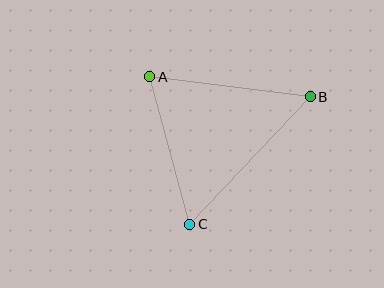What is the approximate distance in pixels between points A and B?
The distance between A and B is approximately 162 pixels.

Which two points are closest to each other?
Points A and C are closest to each other.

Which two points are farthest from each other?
Points B and C are farthest from each other.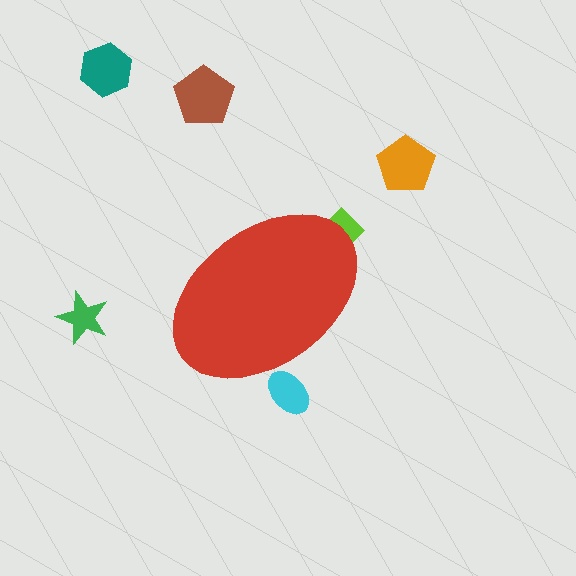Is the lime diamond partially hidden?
Yes, the lime diamond is partially hidden behind the red ellipse.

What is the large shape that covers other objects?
A red ellipse.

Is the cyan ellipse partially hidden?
Yes, the cyan ellipse is partially hidden behind the red ellipse.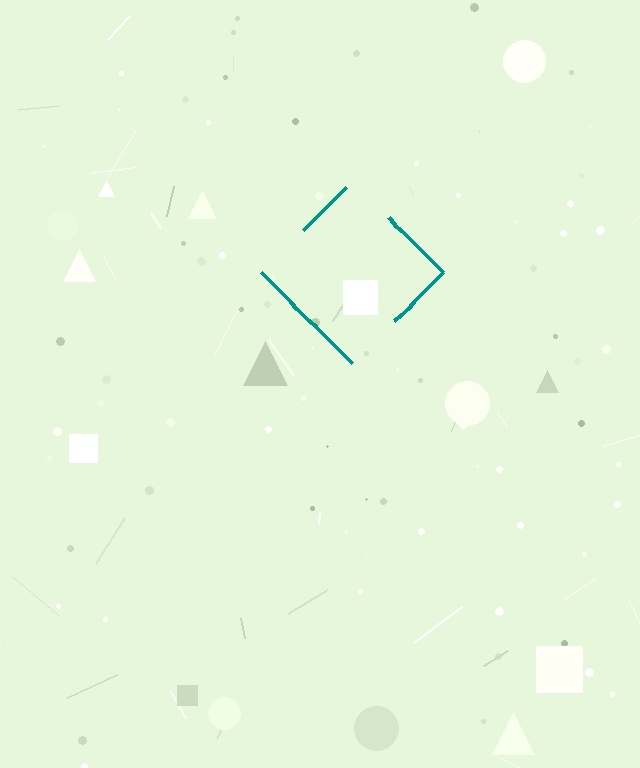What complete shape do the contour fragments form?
The contour fragments form a diamond.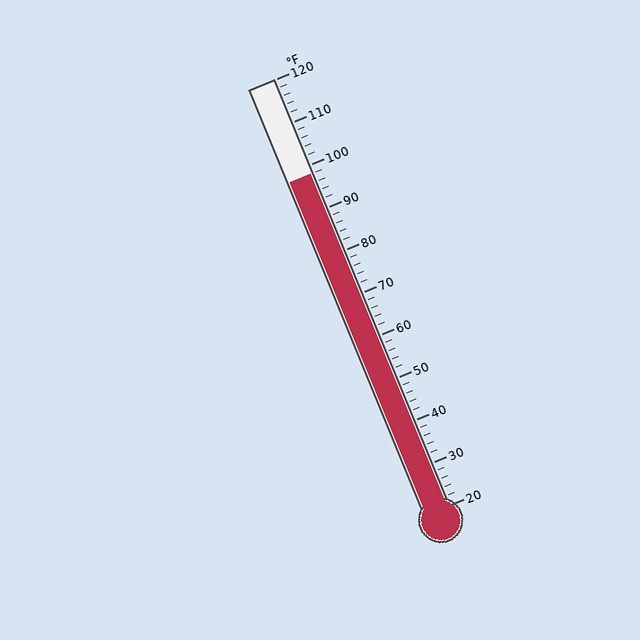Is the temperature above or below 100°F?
The temperature is below 100°F.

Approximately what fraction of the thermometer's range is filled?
The thermometer is filled to approximately 80% of its range.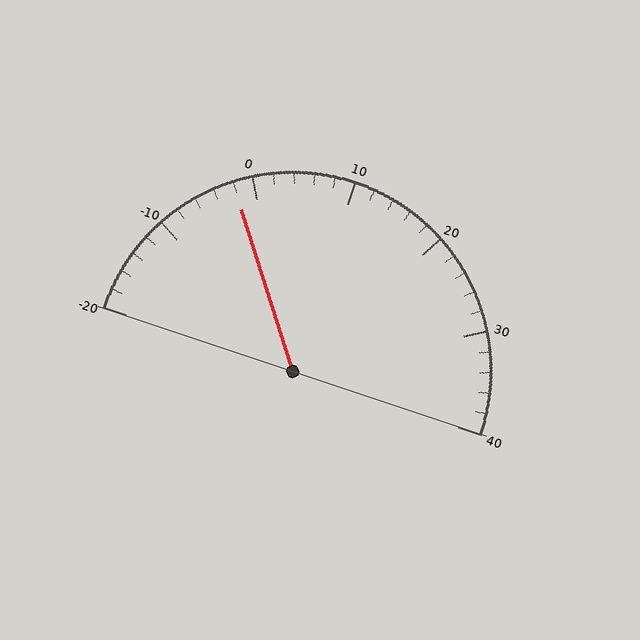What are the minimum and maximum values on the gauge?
The gauge ranges from -20 to 40.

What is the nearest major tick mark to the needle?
The nearest major tick mark is 0.